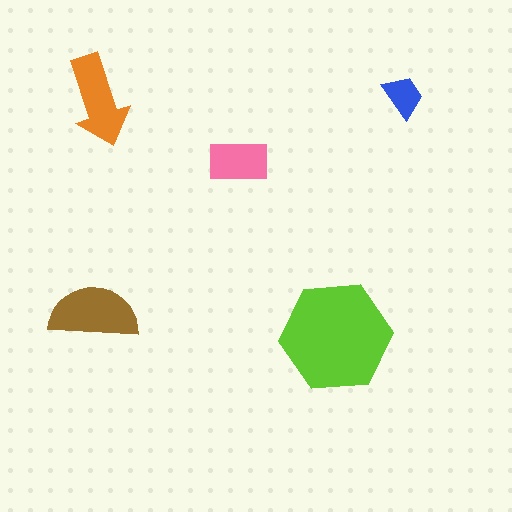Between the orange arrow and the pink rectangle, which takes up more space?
The orange arrow.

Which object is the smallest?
The blue trapezoid.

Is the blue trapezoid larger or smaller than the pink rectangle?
Smaller.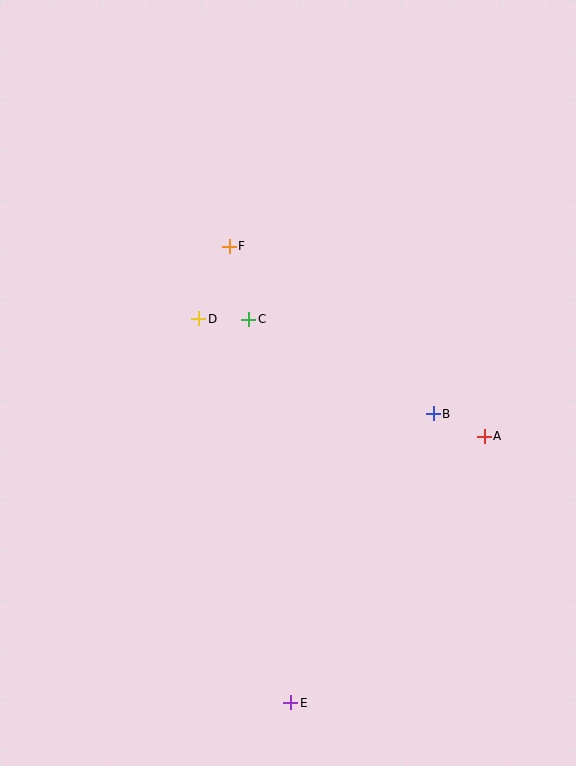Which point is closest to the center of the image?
Point C at (249, 319) is closest to the center.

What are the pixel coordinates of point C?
Point C is at (249, 319).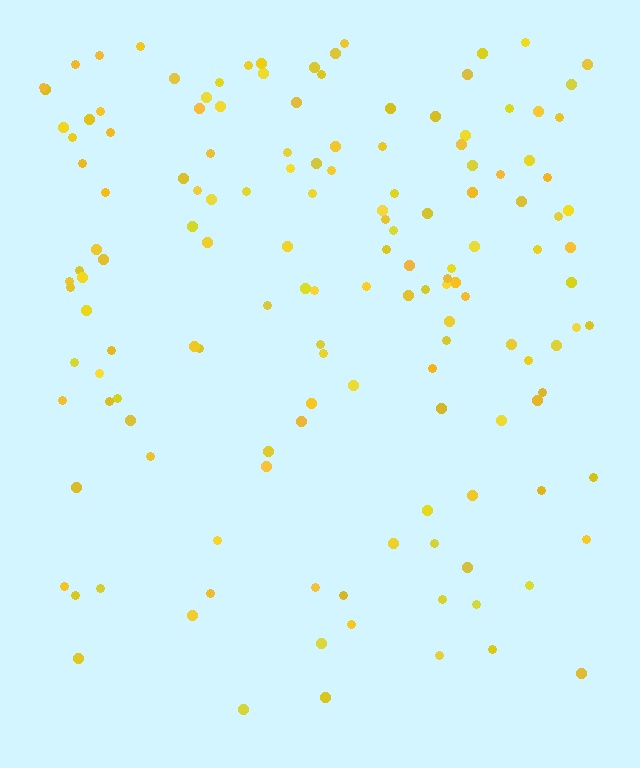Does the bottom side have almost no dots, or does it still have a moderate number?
Still a moderate number, just noticeably fewer than the top.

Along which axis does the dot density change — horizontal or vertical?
Vertical.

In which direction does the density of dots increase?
From bottom to top, with the top side densest.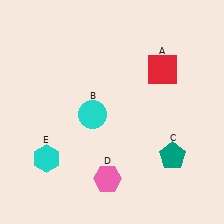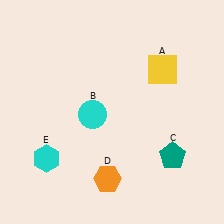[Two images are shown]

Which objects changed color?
A changed from red to yellow. D changed from pink to orange.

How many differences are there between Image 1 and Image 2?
There are 2 differences between the two images.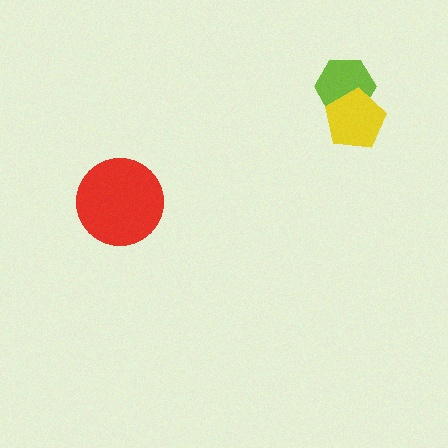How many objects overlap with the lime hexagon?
1 object overlaps with the lime hexagon.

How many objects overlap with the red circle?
0 objects overlap with the red circle.